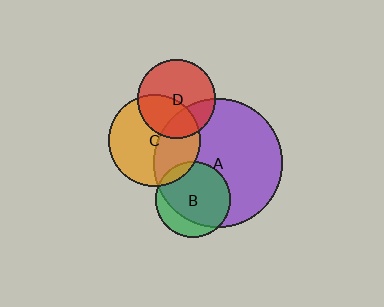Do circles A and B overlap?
Yes.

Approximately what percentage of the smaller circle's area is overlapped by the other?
Approximately 80%.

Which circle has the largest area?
Circle A (purple).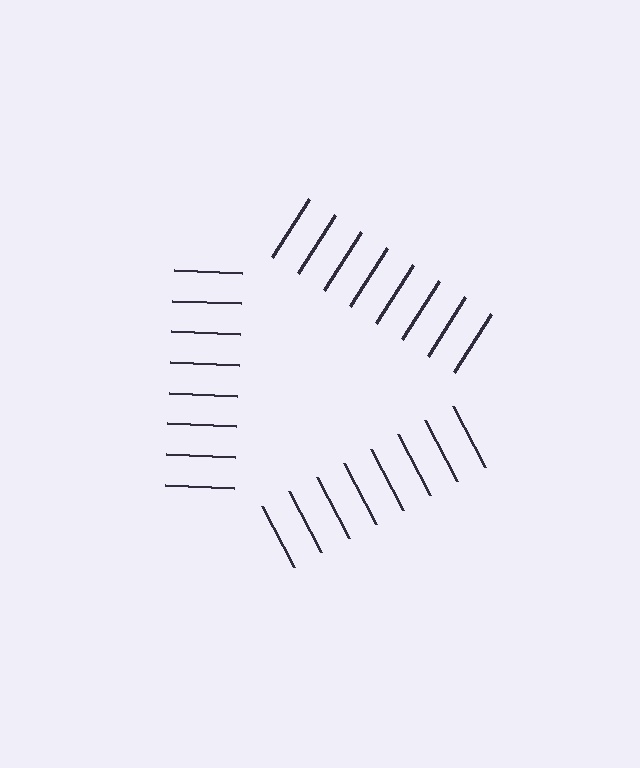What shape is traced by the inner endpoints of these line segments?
An illusory triangle — the line segments terminate on its edges but no continuous stroke is drawn.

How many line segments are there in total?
24 — 8 along each of the 3 edges.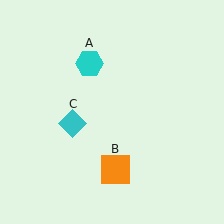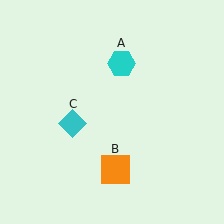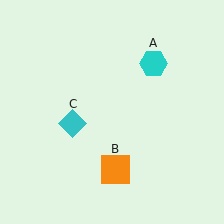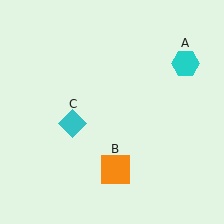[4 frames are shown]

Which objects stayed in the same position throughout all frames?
Orange square (object B) and cyan diamond (object C) remained stationary.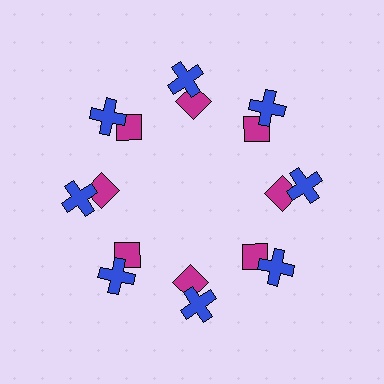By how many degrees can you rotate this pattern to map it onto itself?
The pattern maps onto itself every 45 degrees of rotation.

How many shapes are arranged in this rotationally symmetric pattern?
There are 16 shapes, arranged in 8 groups of 2.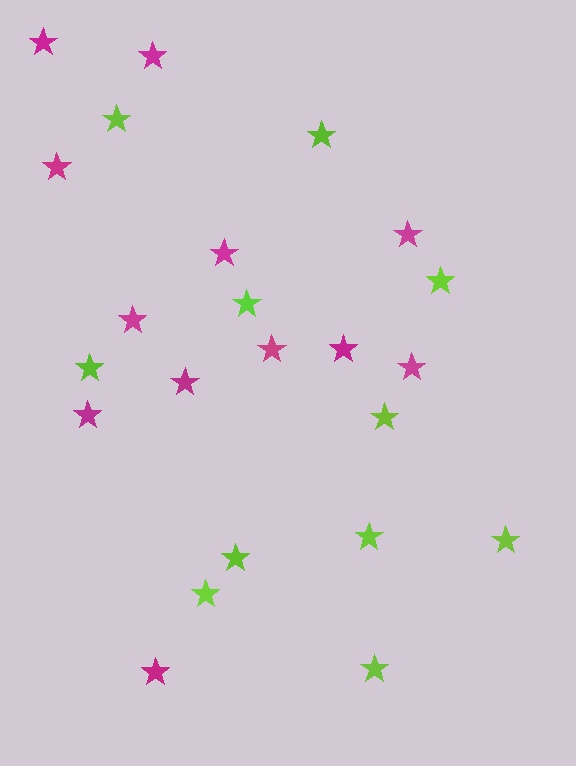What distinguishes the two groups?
There are 2 groups: one group of magenta stars (12) and one group of lime stars (11).